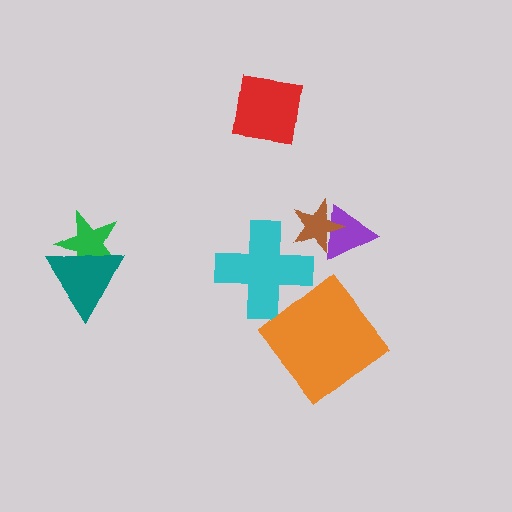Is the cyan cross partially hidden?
No, no other shape covers it.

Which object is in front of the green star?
The teal triangle is in front of the green star.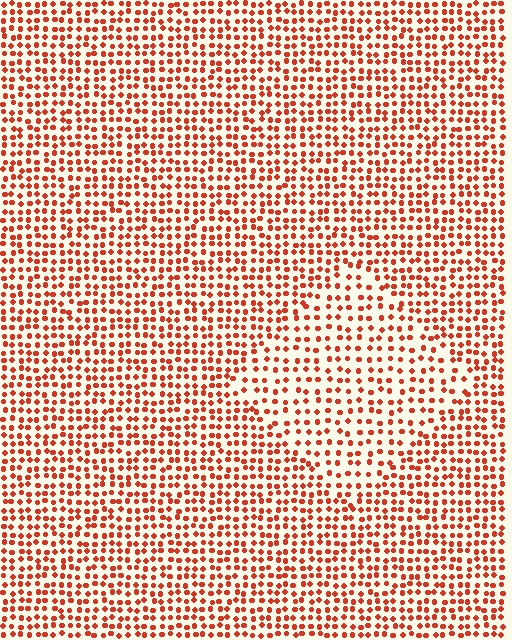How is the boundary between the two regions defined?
The boundary is defined by a change in element density (approximately 1.6x ratio). All elements are the same color, size, and shape.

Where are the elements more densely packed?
The elements are more densely packed outside the diamond boundary.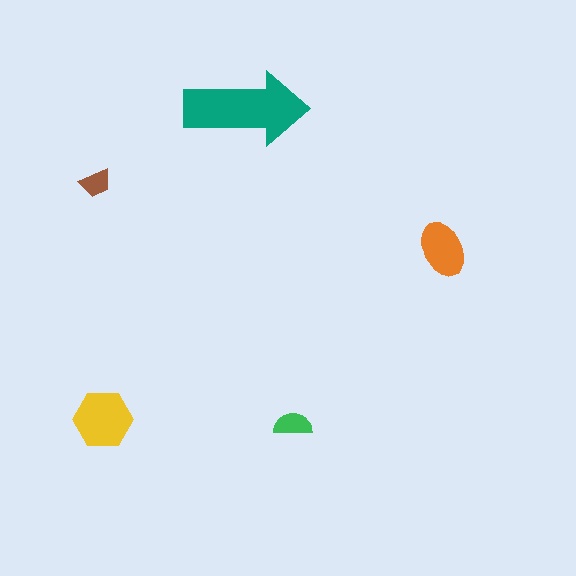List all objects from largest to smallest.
The teal arrow, the yellow hexagon, the orange ellipse, the green semicircle, the brown trapezoid.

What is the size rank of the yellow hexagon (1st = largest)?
2nd.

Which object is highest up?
The teal arrow is topmost.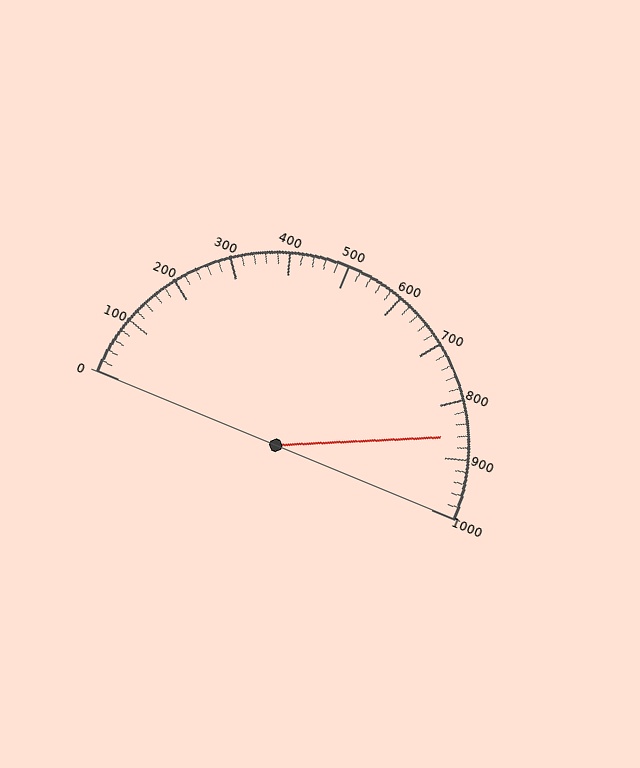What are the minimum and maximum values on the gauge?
The gauge ranges from 0 to 1000.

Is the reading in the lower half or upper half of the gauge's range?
The reading is in the upper half of the range (0 to 1000).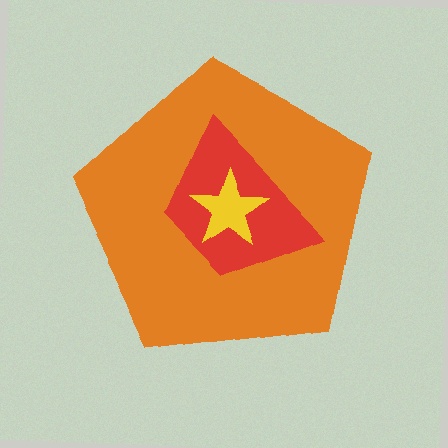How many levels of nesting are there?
3.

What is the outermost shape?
The orange pentagon.